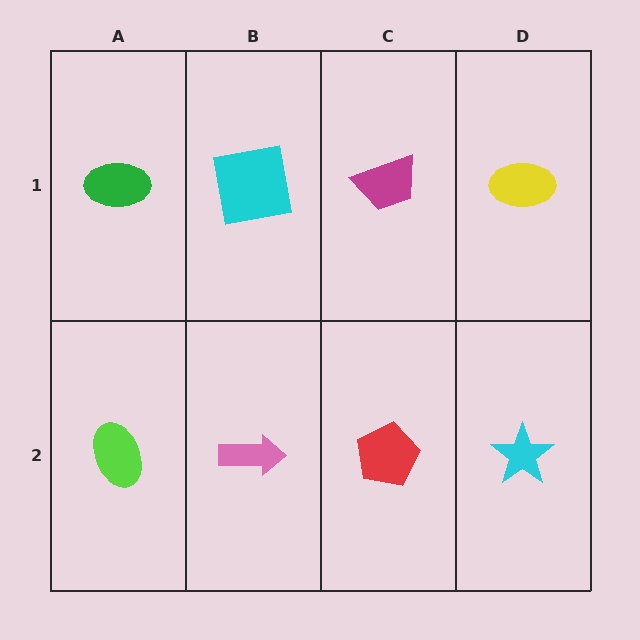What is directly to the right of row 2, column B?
A red pentagon.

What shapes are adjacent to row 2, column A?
A green ellipse (row 1, column A), a pink arrow (row 2, column B).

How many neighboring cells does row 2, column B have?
3.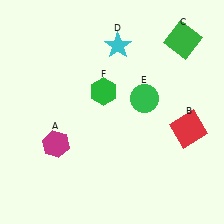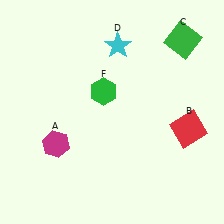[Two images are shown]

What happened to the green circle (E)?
The green circle (E) was removed in Image 2. It was in the top-right area of Image 1.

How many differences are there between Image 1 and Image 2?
There is 1 difference between the two images.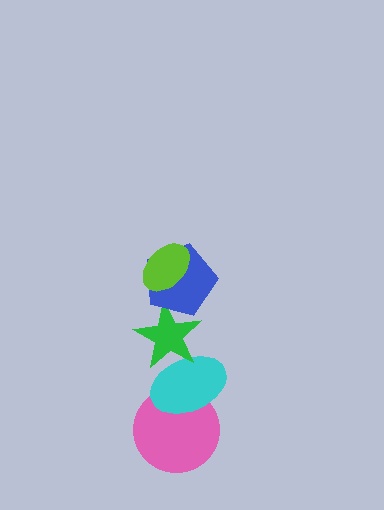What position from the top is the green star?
The green star is 3rd from the top.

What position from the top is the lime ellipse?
The lime ellipse is 1st from the top.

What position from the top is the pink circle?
The pink circle is 5th from the top.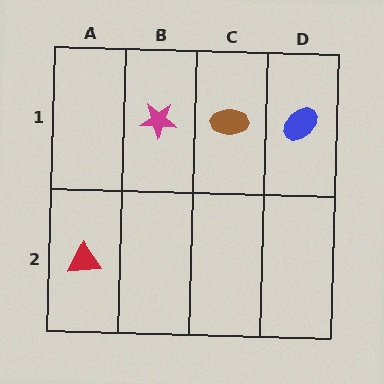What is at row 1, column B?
A magenta star.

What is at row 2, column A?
A red triangle.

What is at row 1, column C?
A brown ellipse.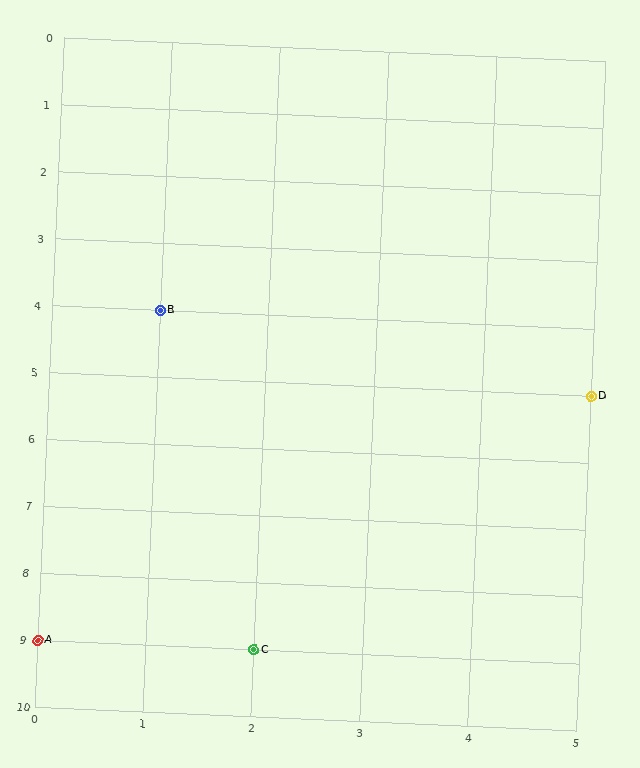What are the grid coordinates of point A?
Point A is at grid coordinates (0, 9).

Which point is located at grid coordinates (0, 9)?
Point A is at (0, 9).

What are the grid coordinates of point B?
Point B is at grid coordinates (1, 4).